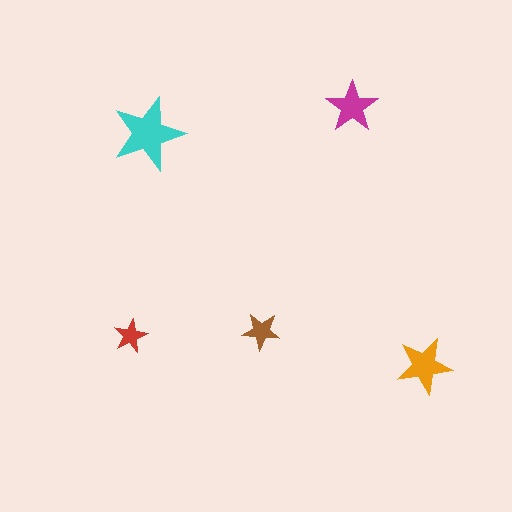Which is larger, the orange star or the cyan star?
The cyan one.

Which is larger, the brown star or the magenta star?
The magenta one.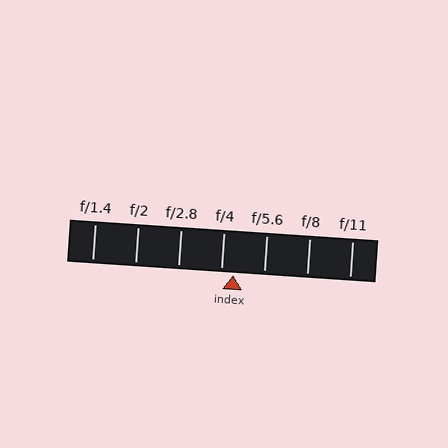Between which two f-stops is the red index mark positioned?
The index mark is between f/4 and f/5.6.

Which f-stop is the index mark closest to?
The index mark is closest to f/4.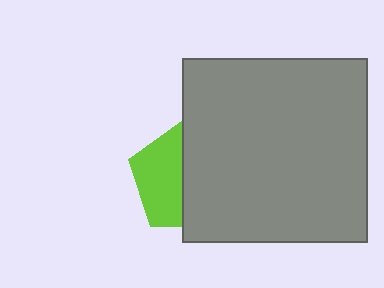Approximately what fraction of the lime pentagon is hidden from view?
Roughly 55% of the lime pentagon is hidden behind the gray square.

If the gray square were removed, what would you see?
You would see the complete lime pentagon.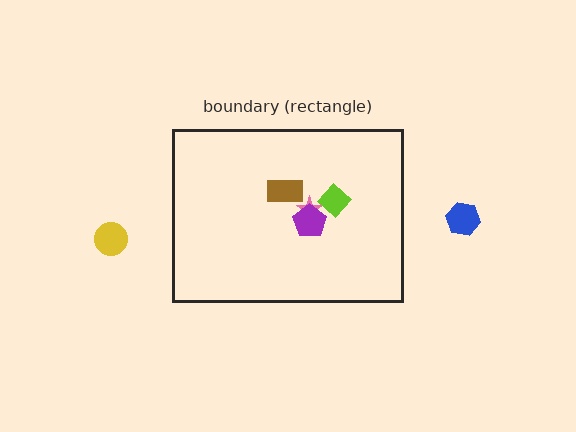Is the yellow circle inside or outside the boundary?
Outside.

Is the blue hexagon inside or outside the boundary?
Outside.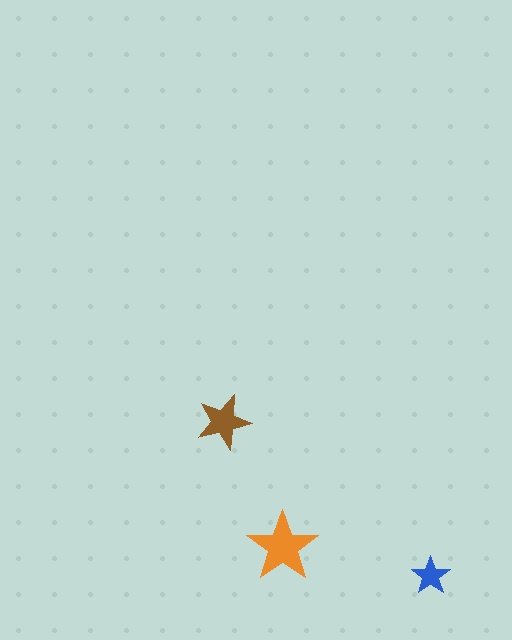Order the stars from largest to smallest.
the orange one, the brown one, the blue one.